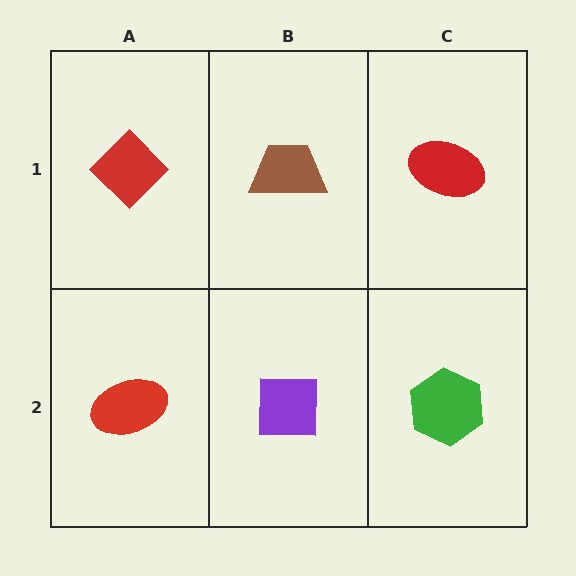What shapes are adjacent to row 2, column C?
A red ellipse (row 1, column C), a purple square (row 2, column B).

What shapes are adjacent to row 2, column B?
A brown trapezoid (row 1, column B), a red ellipse (row 2, column A), a green hexagon (row 2, column C).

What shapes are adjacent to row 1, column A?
A red ellipse (row 2, column A), a brown trapezoid (row 1, column B).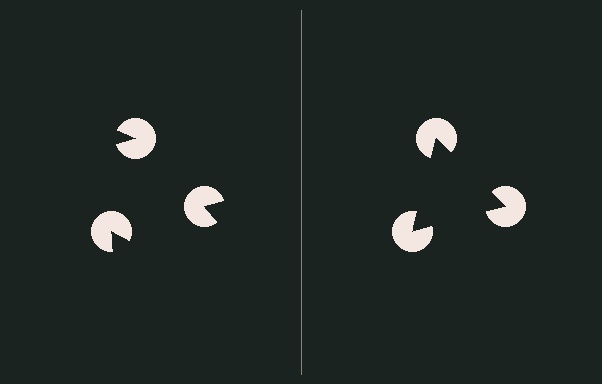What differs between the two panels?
The pac-man discs are positioned identically on both sides; only the wedge orientations differ. On the right they align to a triangle; on the left they are misaligned.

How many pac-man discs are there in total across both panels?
6 — 3 on each side.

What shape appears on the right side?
An illusory triangle.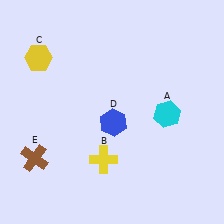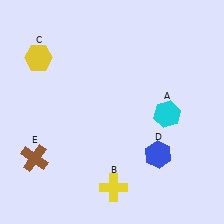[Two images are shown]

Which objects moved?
The objects that moved are: the yellow cross (B), the blue hexagon (D).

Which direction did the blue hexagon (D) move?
The blue hexagon (D) moved right.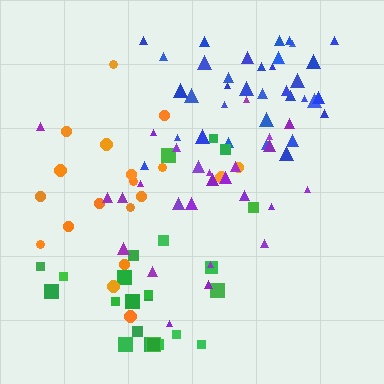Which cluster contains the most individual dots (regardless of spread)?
Blue (35).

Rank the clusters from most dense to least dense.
blue, purple, green, orange.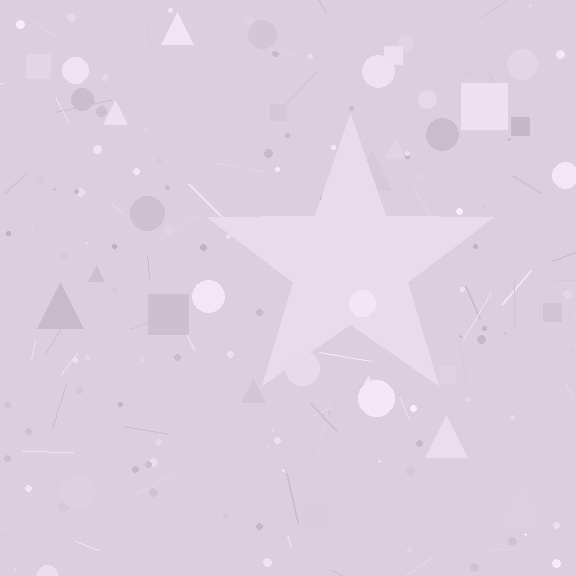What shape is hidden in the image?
A star is hidden in the image.